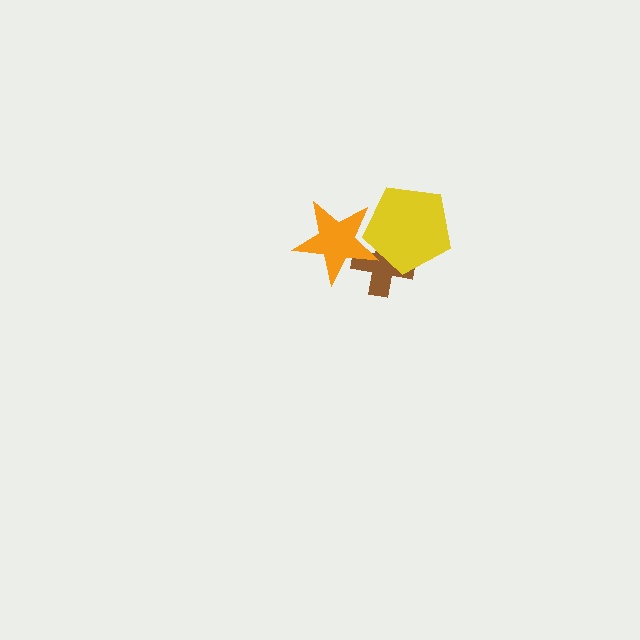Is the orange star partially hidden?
No, no other shape covers it.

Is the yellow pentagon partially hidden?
Yes, it is partially covered by another shape.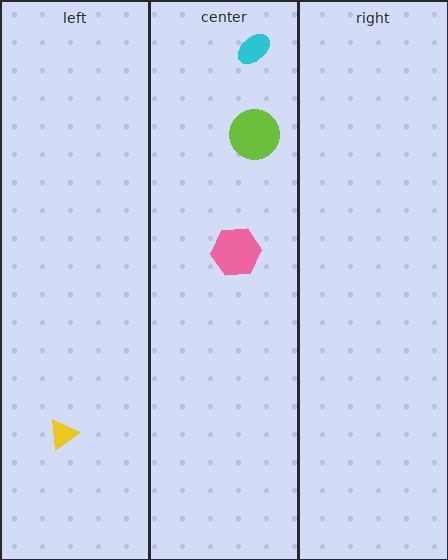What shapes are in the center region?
The pink hexagon, the cyan ellipse, the lime circle.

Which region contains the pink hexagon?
The center region.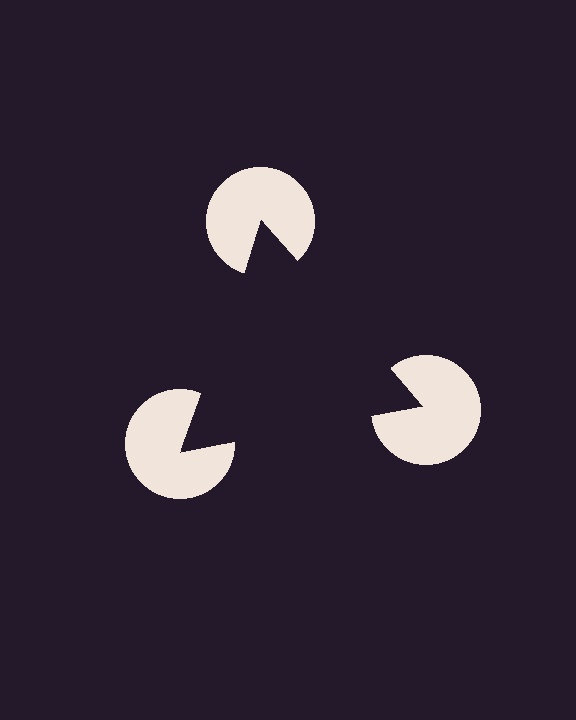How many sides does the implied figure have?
3 sides.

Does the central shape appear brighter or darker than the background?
It typically appears slightly darker than the background, even though no actual brightness change is drawn.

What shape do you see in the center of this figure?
An illusory triangle — its edges are inferred from the aligned wedge cuts in the pac-man discs, not physically drawn.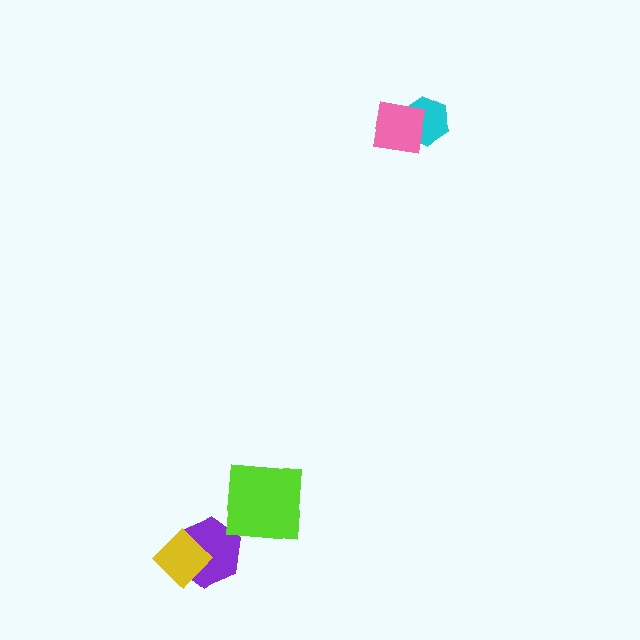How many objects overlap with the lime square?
1 object overlaps with the lime square.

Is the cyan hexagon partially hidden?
Yes, it is partially covered by another shape.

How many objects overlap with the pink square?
1 object overlaps with the pink square.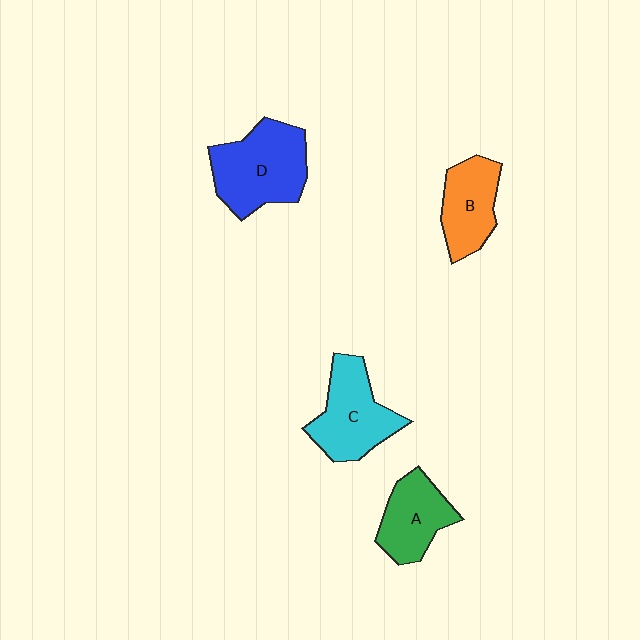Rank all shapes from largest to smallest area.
From largest to smallest: D (blue), C (cyan), B (orange), A (green).